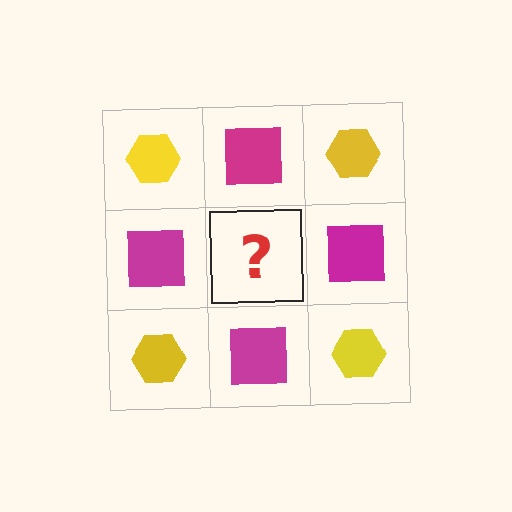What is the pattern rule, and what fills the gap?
The rule is that it alternates yellow hexagon and magenta square in a checkerboard pattern. The gap should be filled with a yellow hexagon.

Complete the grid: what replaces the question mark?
The question mark should be replaced with a yellow hexagon.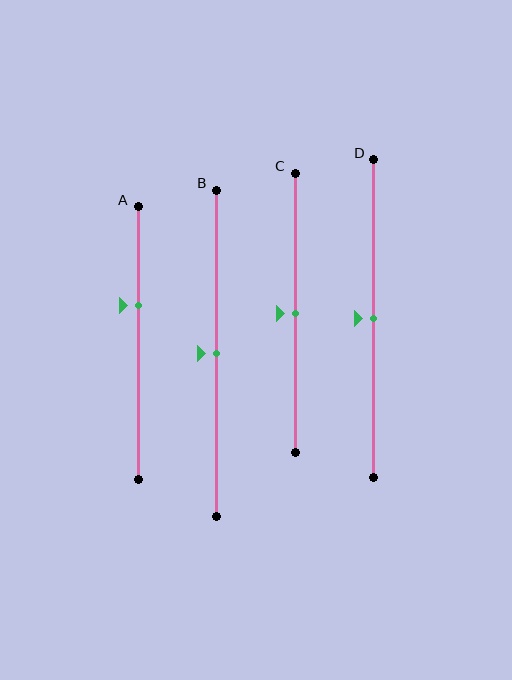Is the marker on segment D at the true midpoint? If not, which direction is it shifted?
Yes, the marker on segment D is at the true midpoint.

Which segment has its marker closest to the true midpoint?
Segment B has its marker closest to the true midpoint.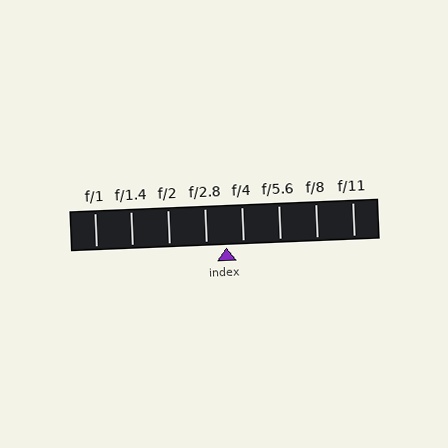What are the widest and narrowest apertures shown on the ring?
The widest aperture shown is f/1 and the narrowest is f/11.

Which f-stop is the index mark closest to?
The index mark is closest to f/4.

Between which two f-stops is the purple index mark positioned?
The index mark is between f/2.8 and f/4.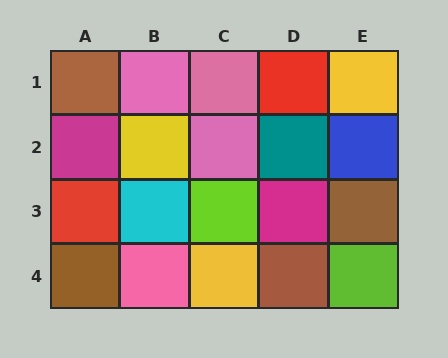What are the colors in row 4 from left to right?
Brown, pink, yellow, brown, lime.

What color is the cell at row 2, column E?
Blue.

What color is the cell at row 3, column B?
Cyan.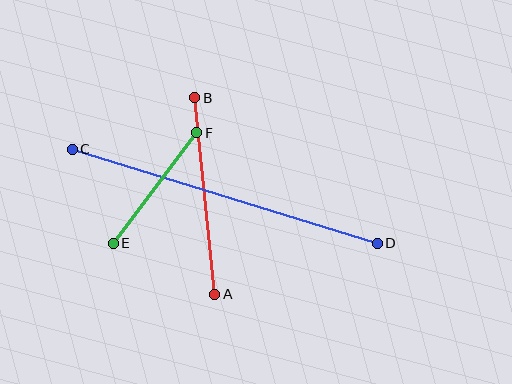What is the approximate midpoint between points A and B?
The midpoint is at approximately (205, 196) pixels.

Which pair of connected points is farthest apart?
Points C and D are farthest apart.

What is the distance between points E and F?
The distance is approximately 138 pixels.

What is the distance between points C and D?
The distance is approximately 319 pixels.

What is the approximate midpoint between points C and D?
The midpoint is at approximately (225, 196) pixels.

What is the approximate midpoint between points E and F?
The midpoint is at approximately (155, 188) pixels.